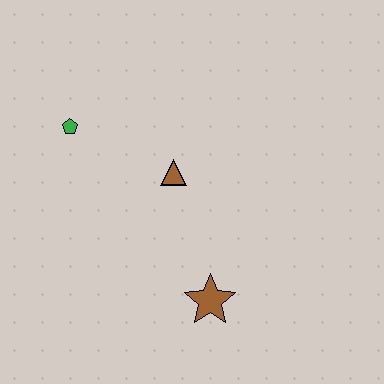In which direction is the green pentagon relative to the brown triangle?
The green pentagon is to the left of the brown triangle.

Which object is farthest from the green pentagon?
The brown star is farthest from the green pentagon.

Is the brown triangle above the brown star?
Yes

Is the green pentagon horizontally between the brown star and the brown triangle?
No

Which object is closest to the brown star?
The brown triangle is closest to the brown star.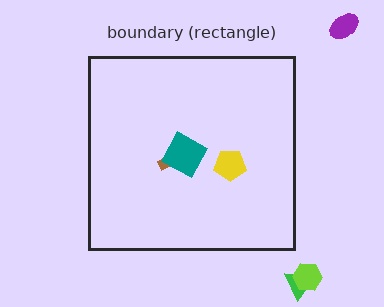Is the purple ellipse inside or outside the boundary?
Outside.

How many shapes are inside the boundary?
3 inside, 3 outside.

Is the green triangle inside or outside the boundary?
Outside.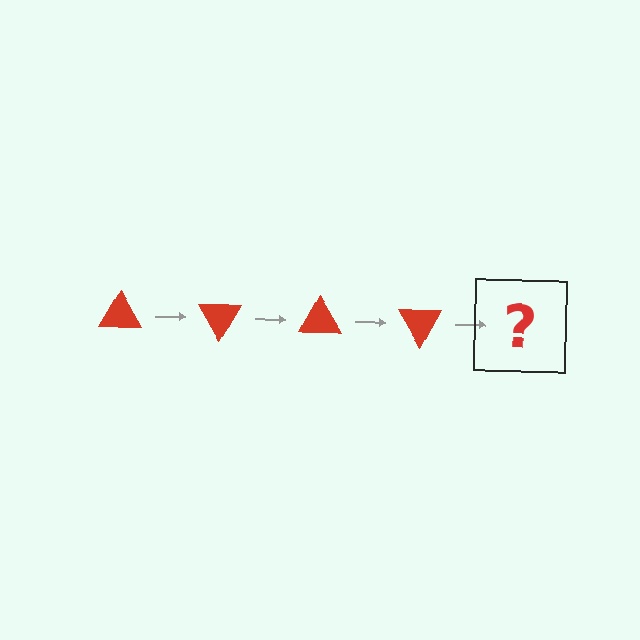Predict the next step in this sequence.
The next step is a red triangle rotated 240 degrees.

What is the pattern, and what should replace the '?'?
The pattern is that the triangle rotates 60 degrees each step. The '?' should be a red triangle rotated 240 degrees.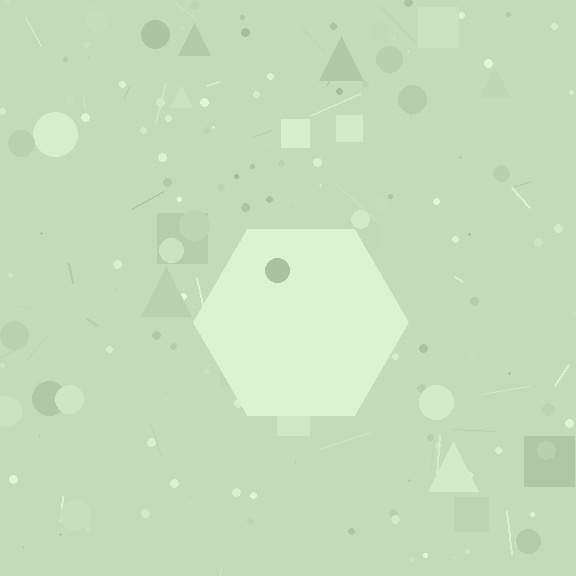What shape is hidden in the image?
A hexagon is hidden in the image.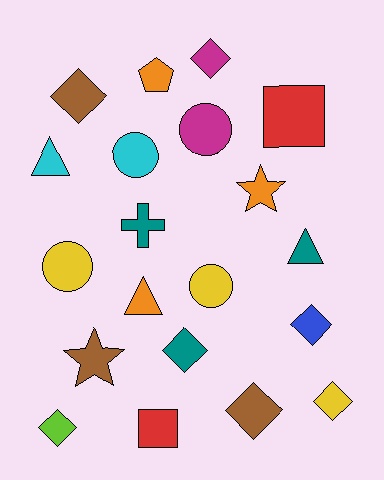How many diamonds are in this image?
There are 7 diamonds.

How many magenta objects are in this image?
There are 2 magenta objects.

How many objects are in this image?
There are 20 objects.